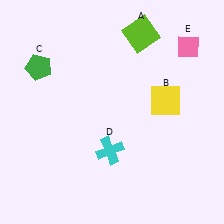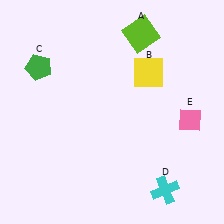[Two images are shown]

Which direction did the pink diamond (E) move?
The pink diamond (E) moved down.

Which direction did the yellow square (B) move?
The yellow square (B) moved up.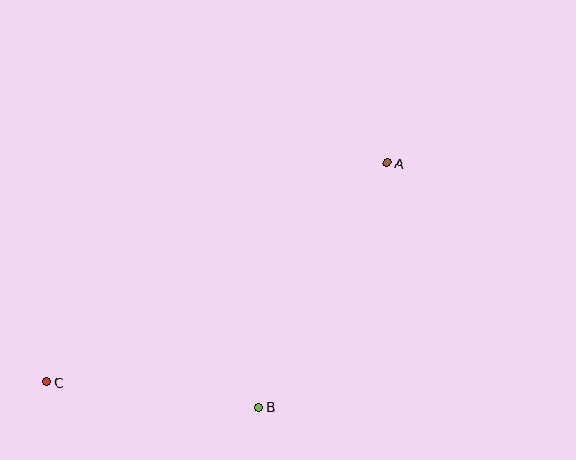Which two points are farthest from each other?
Points A and C are farthest from each other.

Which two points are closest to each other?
Points B and C are closest to each other.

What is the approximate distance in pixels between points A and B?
The distance between A and B is approximately 276 pixels.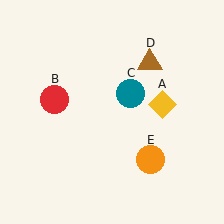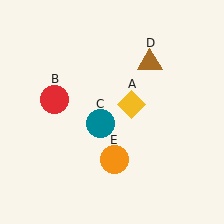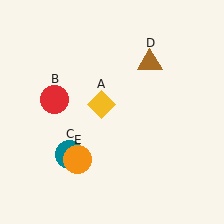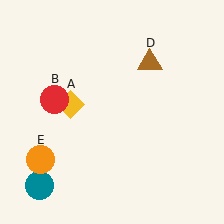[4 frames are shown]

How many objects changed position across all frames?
3 objects changed position: yellow diamond (object A), teal circle (object C), orange circle (object E).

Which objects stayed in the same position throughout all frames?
Red circle (object B) and brown triangle (object D) remained stationary.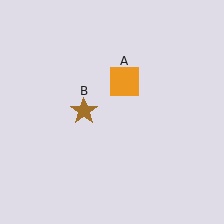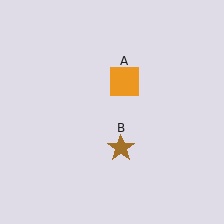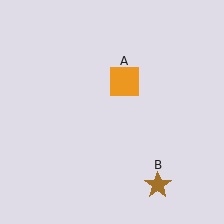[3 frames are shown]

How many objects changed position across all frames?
1 object changed position: brown star (object B).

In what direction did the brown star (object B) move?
The brown star (object B) moved down and to the right.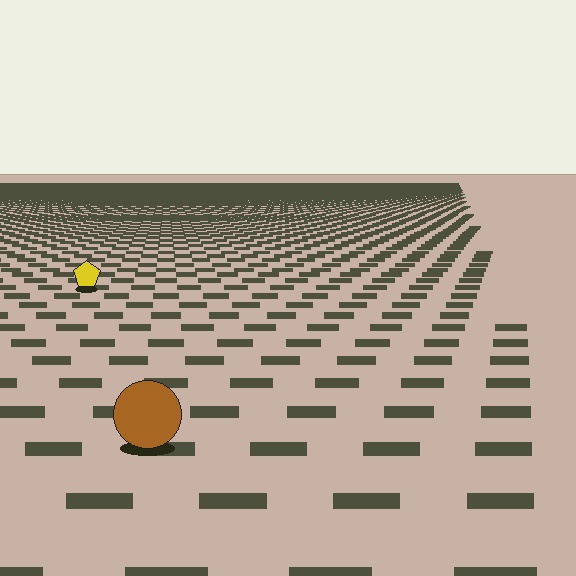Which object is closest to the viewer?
The brown circle is closest. The texture marks near it are larger and more spread out.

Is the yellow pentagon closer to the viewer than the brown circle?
No. The brown circle is closer — you can tell from the texture gradient: the ground texture is coarser near it.